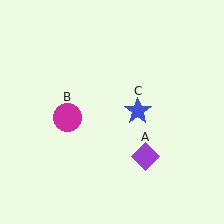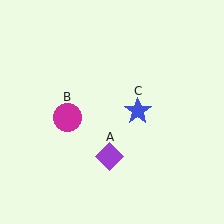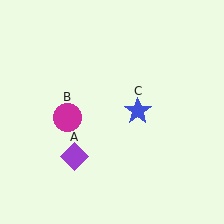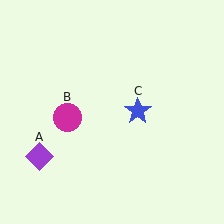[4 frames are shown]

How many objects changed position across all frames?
1 object changed position: purple diamond (object A).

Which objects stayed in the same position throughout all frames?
Magenta circle (object B) and blue star (object C) remained stationary.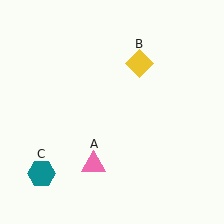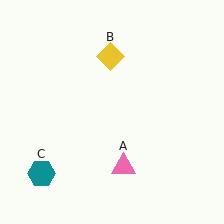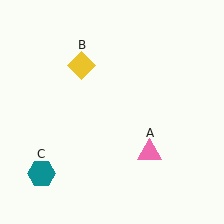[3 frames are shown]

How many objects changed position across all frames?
2 objects changed position: pink triangle (object A), yellow diamond (object B).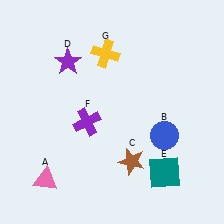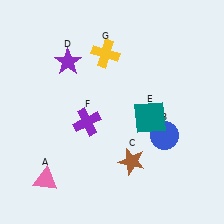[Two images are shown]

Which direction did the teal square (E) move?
The teal square (E) moved up.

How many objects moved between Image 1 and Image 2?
1 object moved between the two images.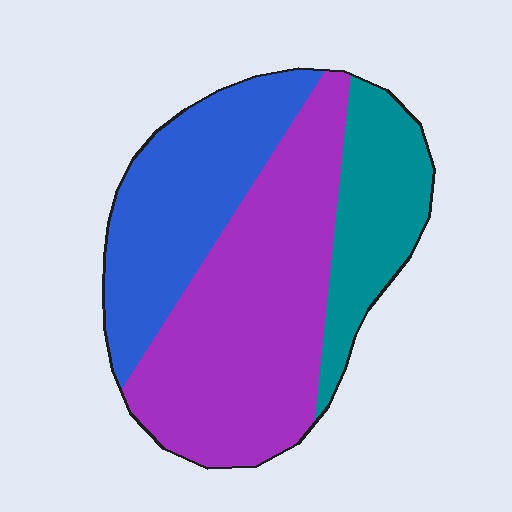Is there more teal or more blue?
Blue.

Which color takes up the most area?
Purple, at roughly 50%.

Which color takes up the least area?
Teal, at roughly 20%.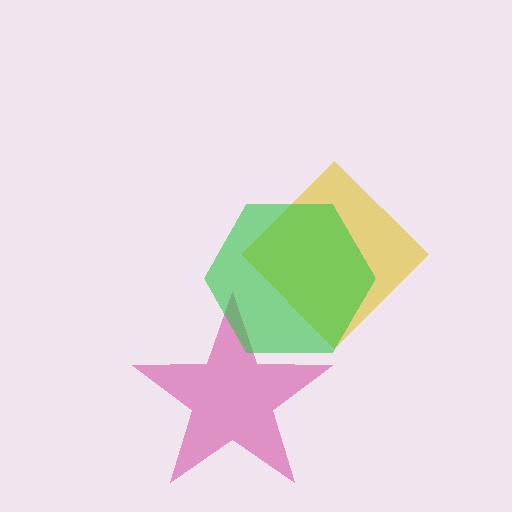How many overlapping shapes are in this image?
There are 3 overlapping shapes in the image.